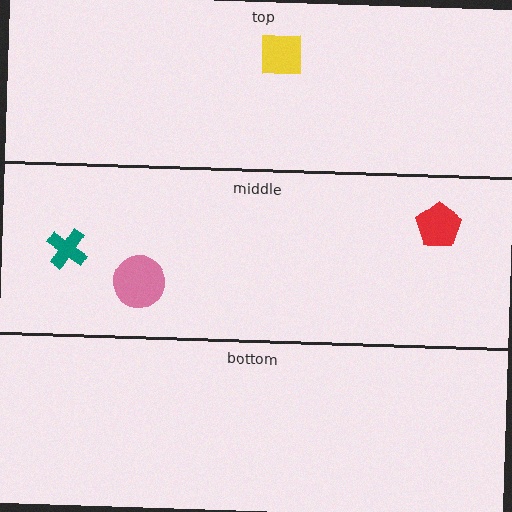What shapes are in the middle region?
The teal cross, the pink circle, the red pentagon.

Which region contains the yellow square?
The top region.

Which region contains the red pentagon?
The middle region.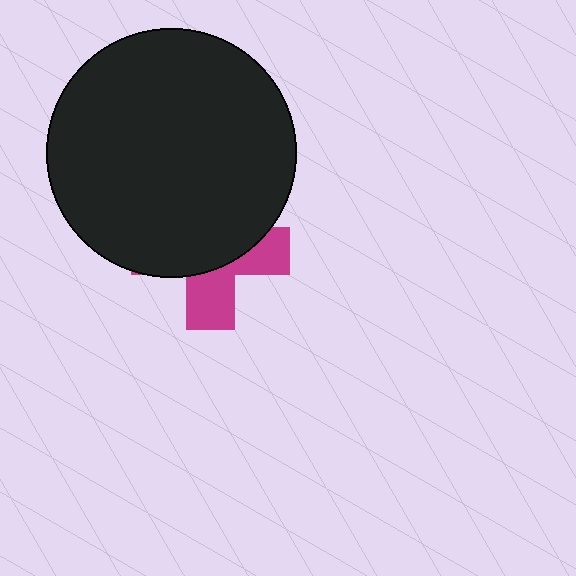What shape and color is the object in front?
The object in front is a black circle.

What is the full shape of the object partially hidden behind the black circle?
The partially hidden object is a magenta cross.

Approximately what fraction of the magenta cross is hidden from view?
Roughly 63% of the magenta cross is hidden behind the black circle.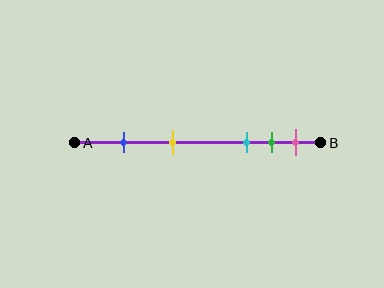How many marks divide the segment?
There are 5 marks dividing the segment.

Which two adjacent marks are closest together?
The green and pink marks are the closest adjacent pair.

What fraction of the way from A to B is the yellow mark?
The yellow mark is approximately 40% (0.4) of the way from A to B.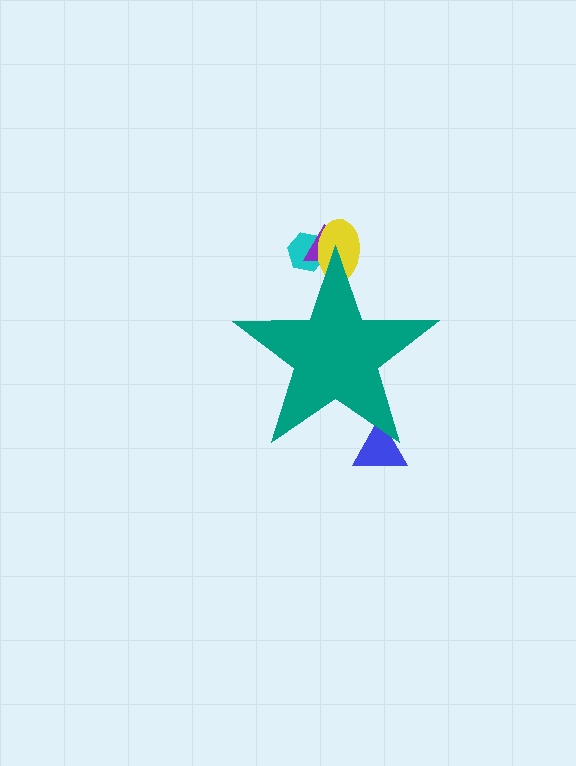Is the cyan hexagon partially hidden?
Yes, the cyan hexagon is partially hidden behind the teal star.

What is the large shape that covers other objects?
A teal star.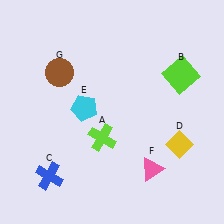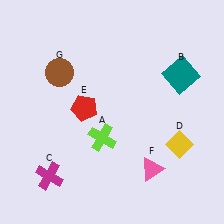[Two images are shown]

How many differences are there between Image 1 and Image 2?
There are 3 differences between the two images.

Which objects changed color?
B changed from lime to teal. C changed from blue to magenta. E changed from cyan to red.